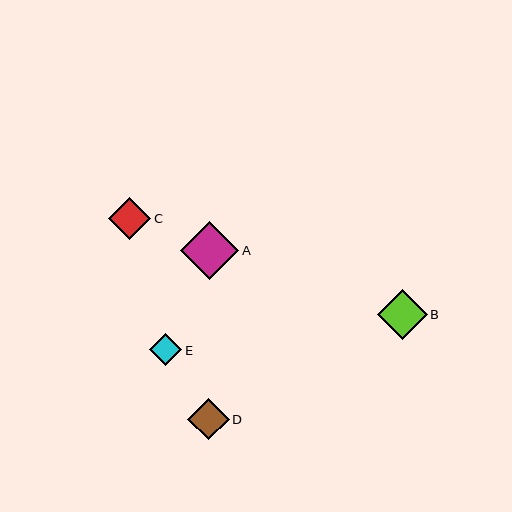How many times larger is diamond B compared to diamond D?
Diamond B is approximately 1.2 times the size of diamond D.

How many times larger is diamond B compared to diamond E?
Diamond B is approximately 1.5 times the size of diamond E.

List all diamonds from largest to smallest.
From largest to smallest: A, B, C, D, E.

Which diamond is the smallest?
Diamond E is the smallest with a size of approximately 33 pixels.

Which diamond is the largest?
Diamond A is the largest with a size of approximately 58 pixels.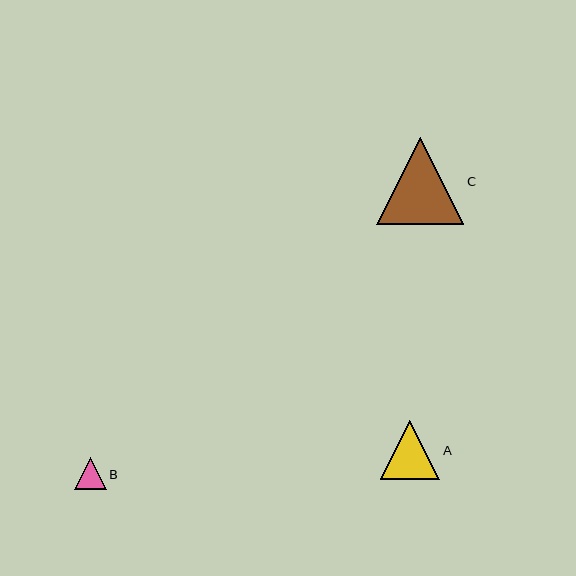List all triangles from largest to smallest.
From largest to smallest: C, A, B.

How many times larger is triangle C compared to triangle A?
Triangle C is approximately 1.5 times the size of triangle A.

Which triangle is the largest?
Triangle C is the largest with a size of approximately 87 pixels.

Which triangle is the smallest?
Triangle B is the smallest with a size of approximately 32 pixels.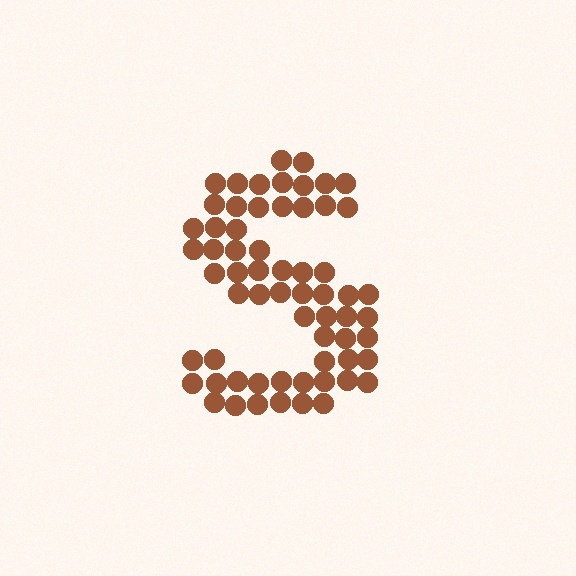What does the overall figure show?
The overall figure shows the letter S.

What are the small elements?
The small elements are circles.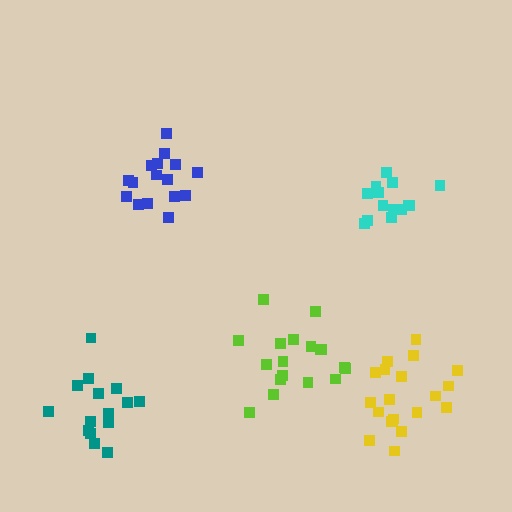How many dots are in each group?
Group 1: 14 dots, Group 2: 15 dots, Group 3: 20 dots, Group 4: 18 dots, Group 5: 16 dots (83 total).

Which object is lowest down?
The teal cluster is bottommost.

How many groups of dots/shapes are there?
There are 5 groups.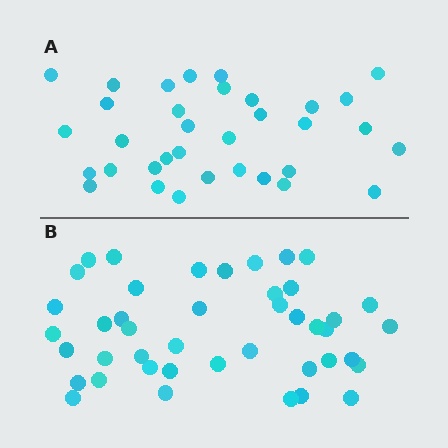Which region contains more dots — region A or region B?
Region B (the bottom region) has more dots.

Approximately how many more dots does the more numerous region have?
Region B has roughly 8 or so more dots than region A.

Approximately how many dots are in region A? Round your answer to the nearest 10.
About 30 dots. (The exact count is 34, which rounds to 30.)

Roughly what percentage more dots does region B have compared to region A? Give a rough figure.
About 25% more.